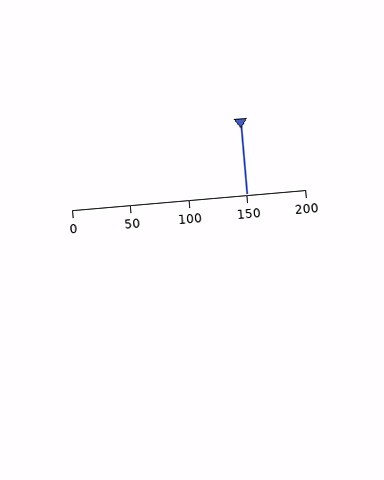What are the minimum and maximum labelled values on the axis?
The axis runs from 0 to 200.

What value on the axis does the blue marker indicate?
The marker indicates approximately 150.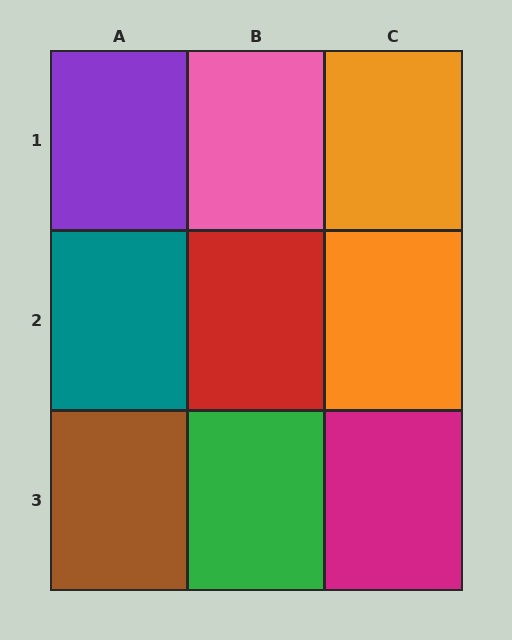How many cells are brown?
1 cell is brown.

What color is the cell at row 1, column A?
Purple.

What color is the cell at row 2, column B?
Red.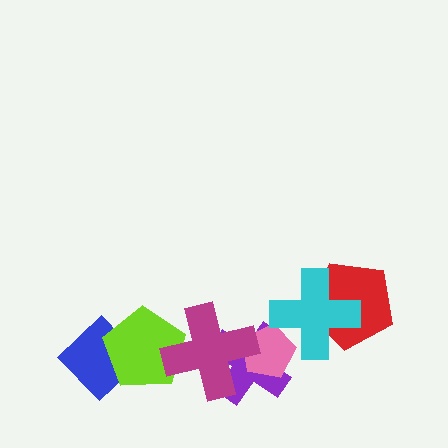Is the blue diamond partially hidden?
Yes, it is partially covered by another shape.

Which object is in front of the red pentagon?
The cyan cross is in front of the red pentagon.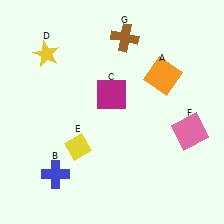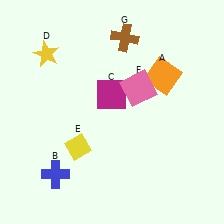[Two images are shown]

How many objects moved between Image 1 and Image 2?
1 object moved between the two images.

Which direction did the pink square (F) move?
The pink square (F) moved left.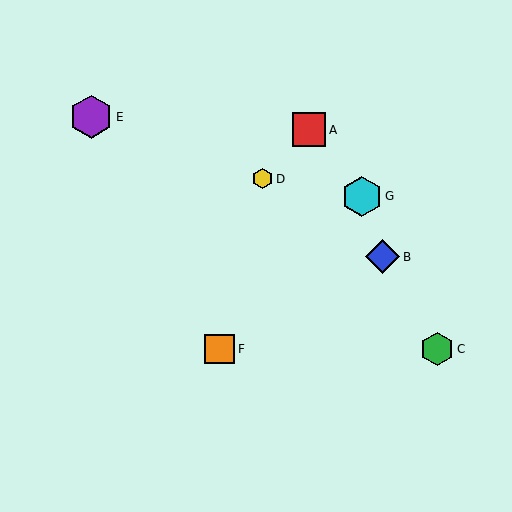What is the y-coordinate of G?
Object G is at y≈196.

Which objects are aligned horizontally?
Objects C, F are aligned horizontally.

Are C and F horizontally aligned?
Yes, both are at y≈349.